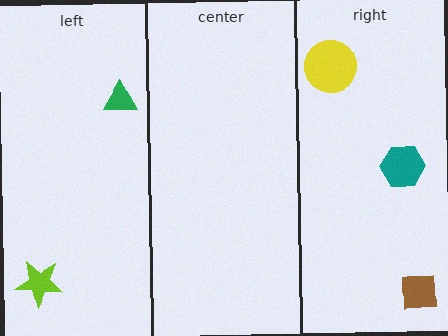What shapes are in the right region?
The yellow circle, the brown square, the teal hexagon.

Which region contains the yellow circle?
The right region.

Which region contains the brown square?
The right region.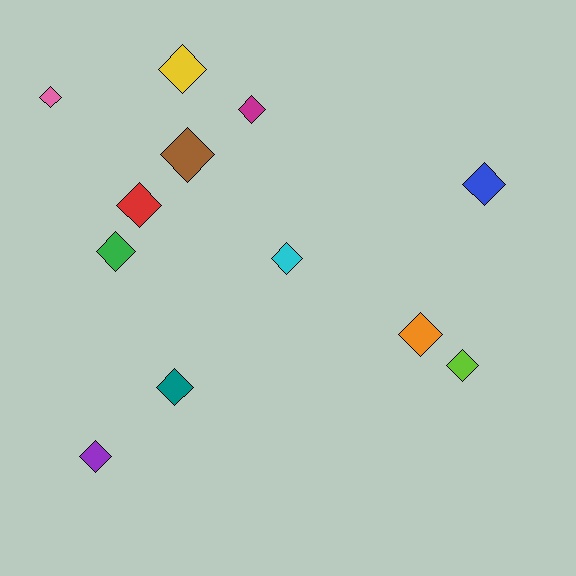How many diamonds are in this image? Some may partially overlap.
There are 12 diamonds.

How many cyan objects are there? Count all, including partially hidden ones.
There is 1 cyan object.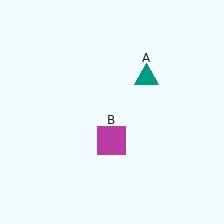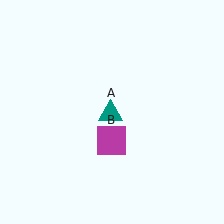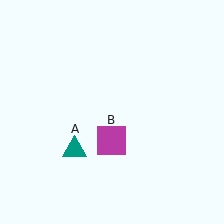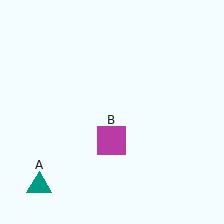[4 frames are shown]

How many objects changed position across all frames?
1 object changed position: teal triangle (object A).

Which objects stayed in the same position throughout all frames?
Magenta square (object B) remained stationary.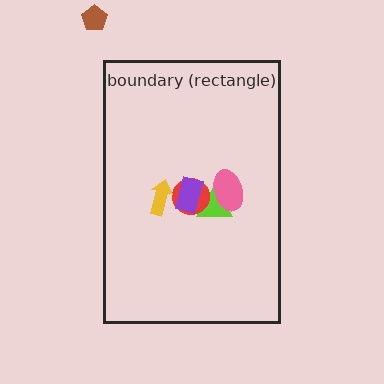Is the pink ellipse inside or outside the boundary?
Inside.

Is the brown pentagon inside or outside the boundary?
Outside.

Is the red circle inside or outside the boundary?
Inside.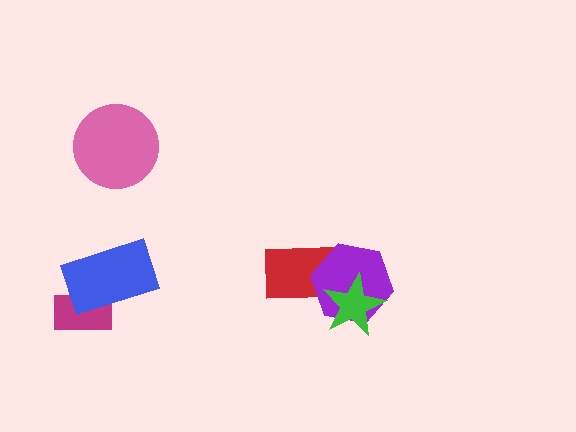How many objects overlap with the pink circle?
0 objects overlap with the pink circle.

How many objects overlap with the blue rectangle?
1 object overlaps with the blue rectangle.